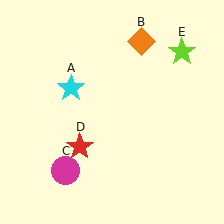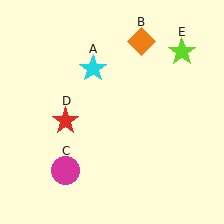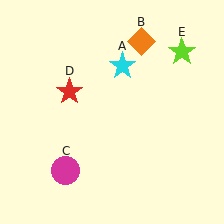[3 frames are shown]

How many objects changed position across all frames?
2 objects changed position: cyan star (object A), red star (object D).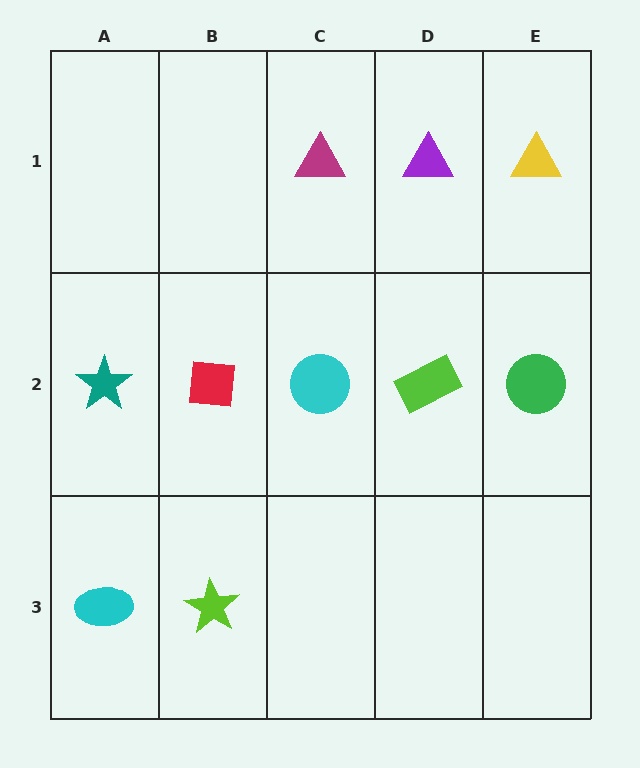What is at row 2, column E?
A green circle.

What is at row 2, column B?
A red square.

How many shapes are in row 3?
2 shapes.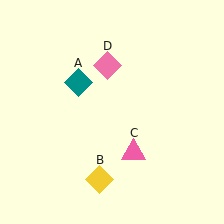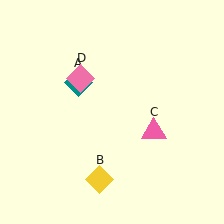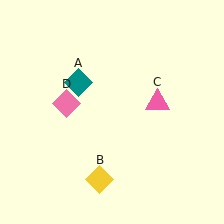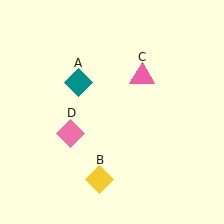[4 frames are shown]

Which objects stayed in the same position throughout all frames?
Teal diamond (object A) and yellow diamond (object B) remained stationary.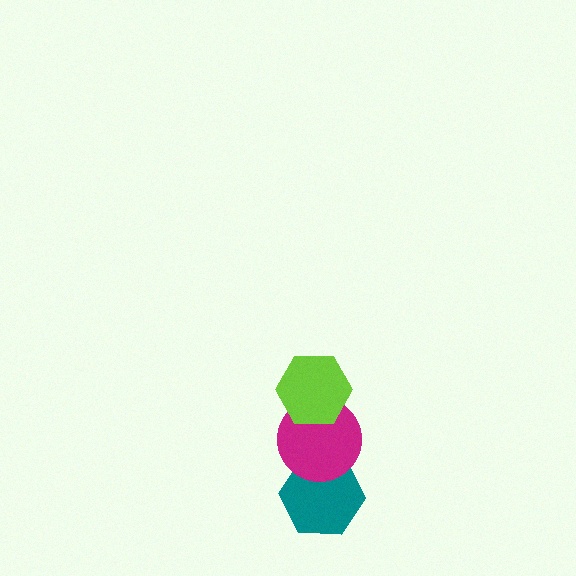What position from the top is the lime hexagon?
The lime hexagon is 1st from the top.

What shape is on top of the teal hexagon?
The magenta circle is on top of the teal hexagon.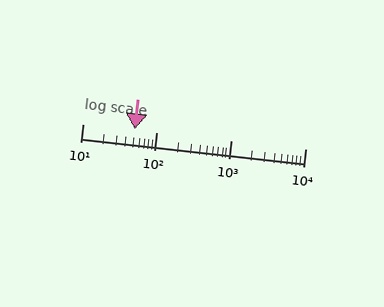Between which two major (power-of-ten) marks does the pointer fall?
The pointer is between 10 and 100.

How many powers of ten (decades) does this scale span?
The scale spans 3 decades, from 10 to 10000.